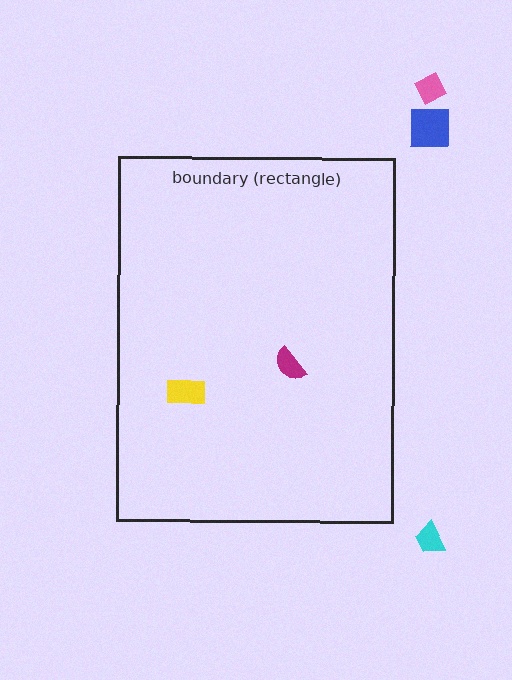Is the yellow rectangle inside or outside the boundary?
Inside.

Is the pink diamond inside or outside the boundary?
Outside.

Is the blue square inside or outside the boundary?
Outside.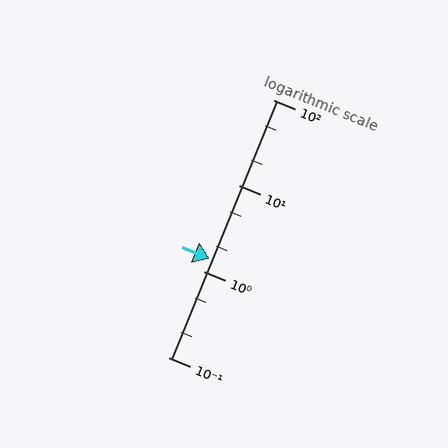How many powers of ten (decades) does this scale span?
The scale spans 3 decades, from 0.1 to 100.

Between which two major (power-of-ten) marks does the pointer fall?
The pointer is between 1 and 10.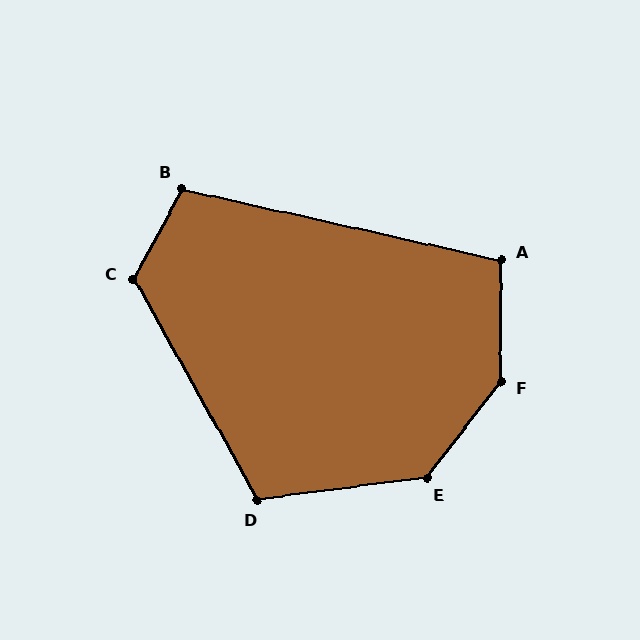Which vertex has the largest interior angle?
F, at approximately 143 degrees.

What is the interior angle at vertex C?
Approximately 123 degrees (obtuse).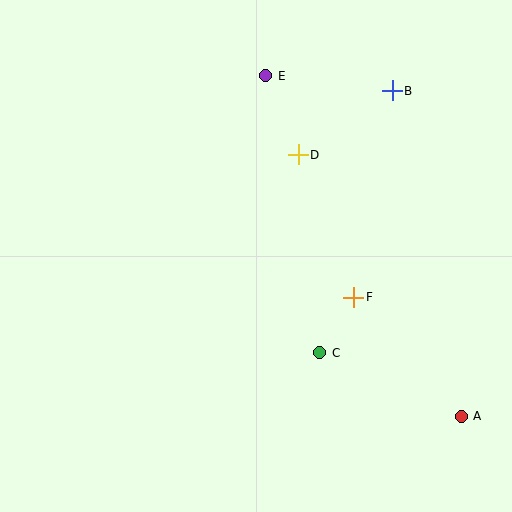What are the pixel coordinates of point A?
Point A is at (461, 416).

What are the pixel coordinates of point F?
Point F is at (354, 297).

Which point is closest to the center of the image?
Point F at (354, 297) is closest to the center.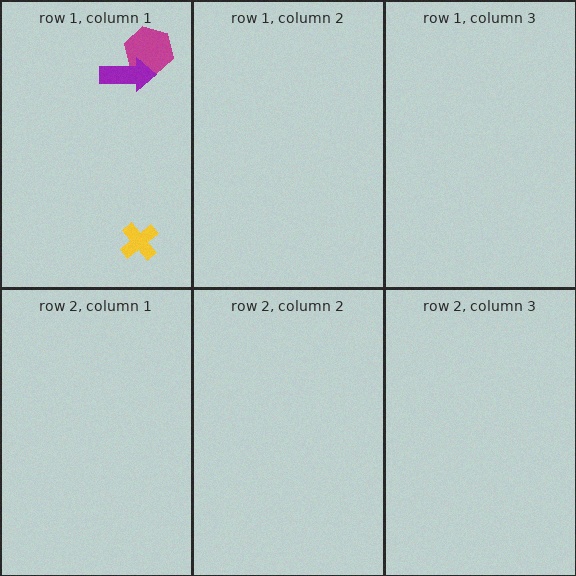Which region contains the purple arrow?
The row 1, column 1 region.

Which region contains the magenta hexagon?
The row 1, column 1 region.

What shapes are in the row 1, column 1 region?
The magenta hexagon, the purple arrow, the yellow cross.